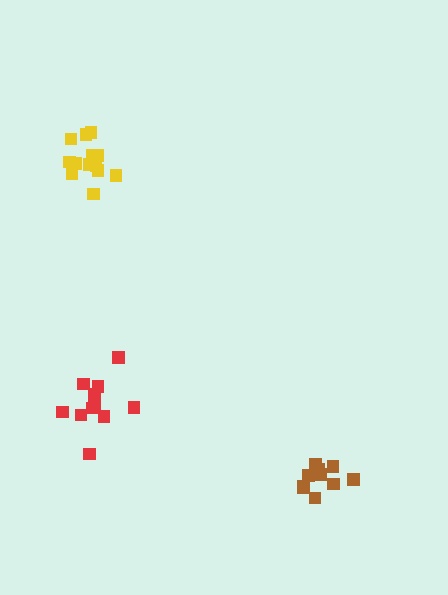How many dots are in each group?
Group 1: 10 dots, Group 2: 11 dots, Group 3: 13 dots (34 total).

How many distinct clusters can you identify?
There are 3 distinct clusters.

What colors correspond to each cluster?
The clusters are colored: brown, red, yellow.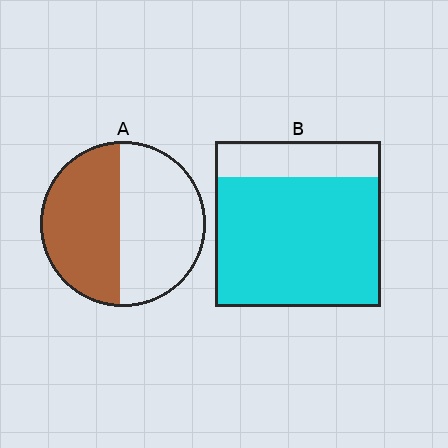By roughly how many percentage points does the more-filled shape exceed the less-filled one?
By roughly 30 percentage points (B over A).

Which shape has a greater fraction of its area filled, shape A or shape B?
Shape B.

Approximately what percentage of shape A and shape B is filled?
A is approximately 50% and B is approximately 80%.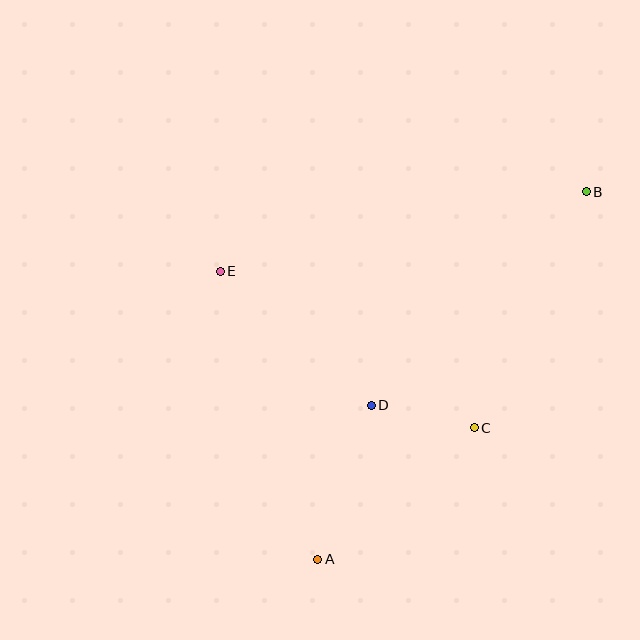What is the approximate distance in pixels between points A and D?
The distance between A and D is approximately 163 pixels.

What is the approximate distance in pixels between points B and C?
The distance between B and C is approximately 261 pixels.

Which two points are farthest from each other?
Points A and B are farthest from each other.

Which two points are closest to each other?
Points C and D are closest to each other.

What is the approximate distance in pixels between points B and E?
The distance between B and E is approximately 374 pixels.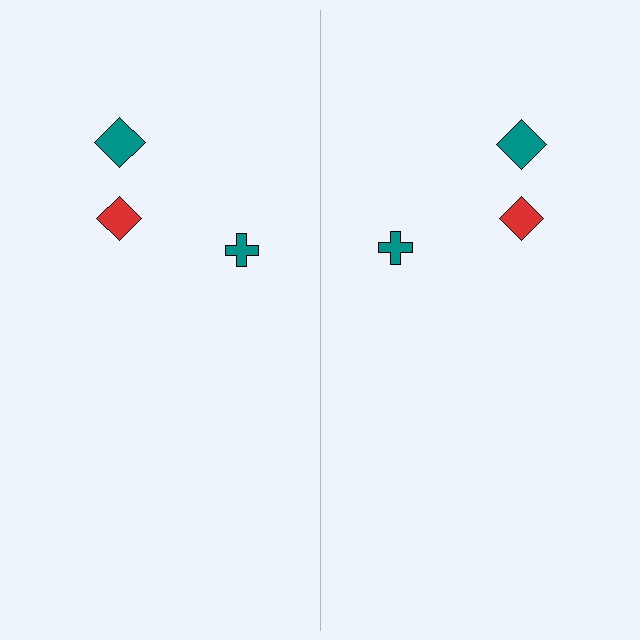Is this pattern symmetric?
Yes, this pattern has bilateral (reflection) symmetry.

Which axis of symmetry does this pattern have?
The pattern has a vertical axis of symmetry running through the center of the image.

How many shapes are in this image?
There are 6 shapes in this image.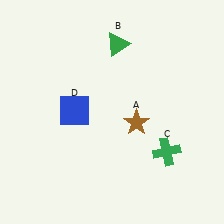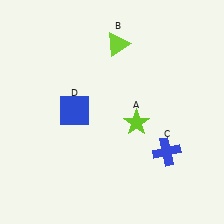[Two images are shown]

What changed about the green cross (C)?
In Image 1, C is green. In Image 2, it changed to blue.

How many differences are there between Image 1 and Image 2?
There are 3 differences between the two images.